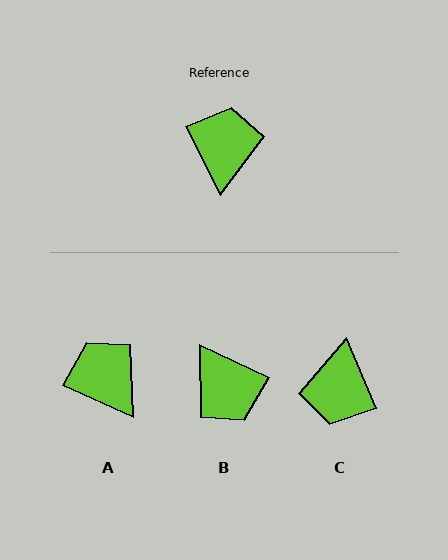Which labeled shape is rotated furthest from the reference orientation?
C, about 176 degrees away.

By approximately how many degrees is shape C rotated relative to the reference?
Approximately 176 degrees counter-clockwise.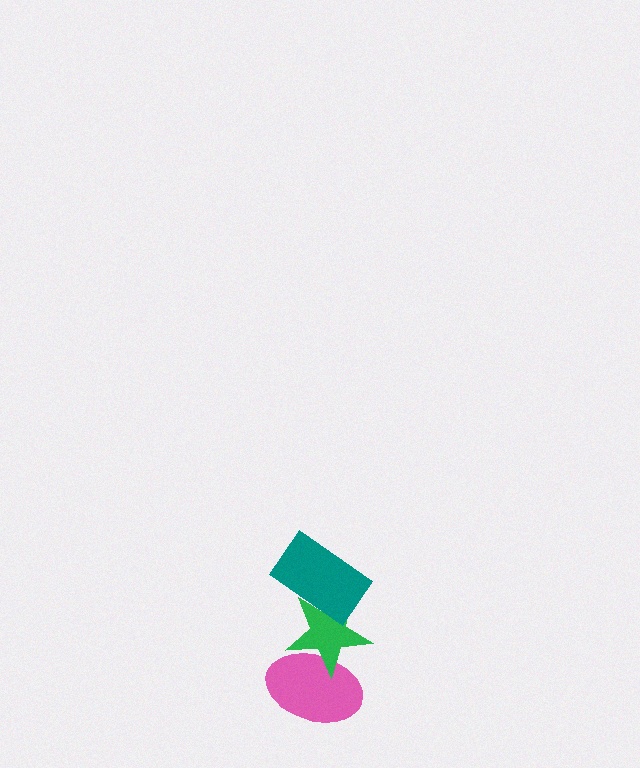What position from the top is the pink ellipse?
The pink ellipse is 3rd from the top.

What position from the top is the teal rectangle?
The teal rectangle is 1st from the top.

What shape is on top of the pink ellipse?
The green star is on top of the pink ellipse.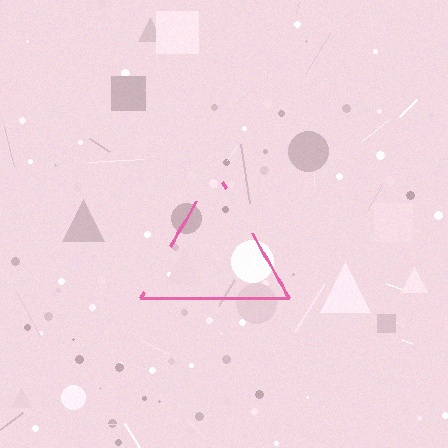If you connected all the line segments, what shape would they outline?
They would outline a triangle.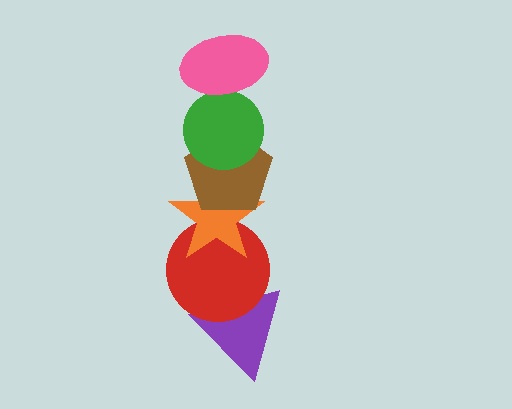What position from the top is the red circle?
The red circle is 5th from the top.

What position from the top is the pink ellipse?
The pink ellipse is 1st from the top.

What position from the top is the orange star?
The orange star is 4th from the top.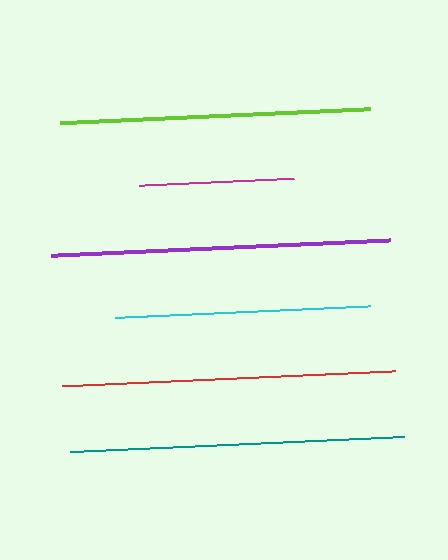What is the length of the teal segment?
The teal segment is approximately 335 pixels long.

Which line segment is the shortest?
The magenta line is the shortest at approximately 154 pixels.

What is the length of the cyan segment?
The cyan segment is approximately 256 pixels long.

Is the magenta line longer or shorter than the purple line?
The purple line is longer than the magenta line.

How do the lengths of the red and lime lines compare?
The red and lime lines are approximately the same length.